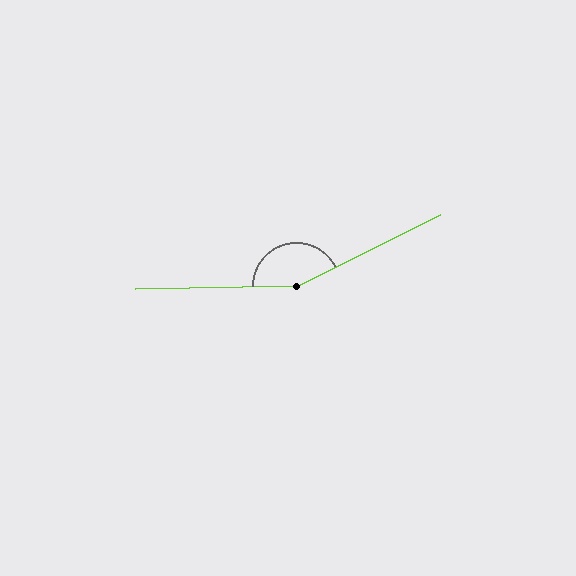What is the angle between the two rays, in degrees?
Approximately 155 degrees.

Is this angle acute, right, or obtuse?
It is obtuse.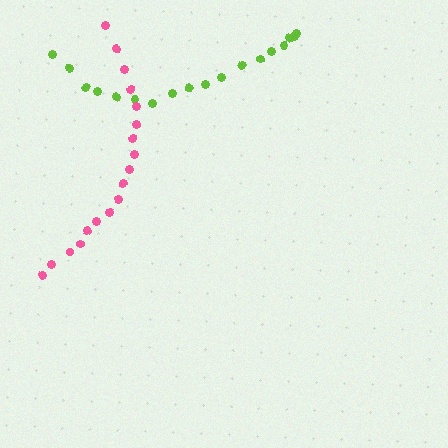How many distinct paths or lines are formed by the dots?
There are 2 distinct paths.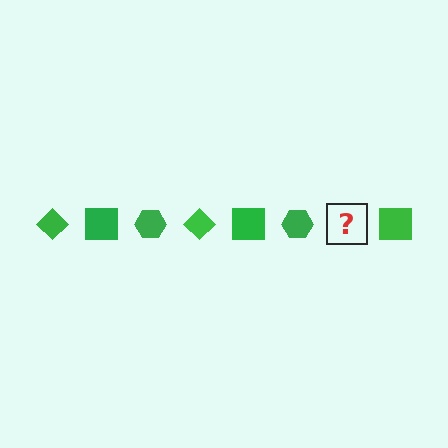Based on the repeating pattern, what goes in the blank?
The blank should be a green diamond.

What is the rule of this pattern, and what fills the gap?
The rule is that the pattern cycles through diamond, square, hexagon shapes in green. The gap should be filled with a green diamond.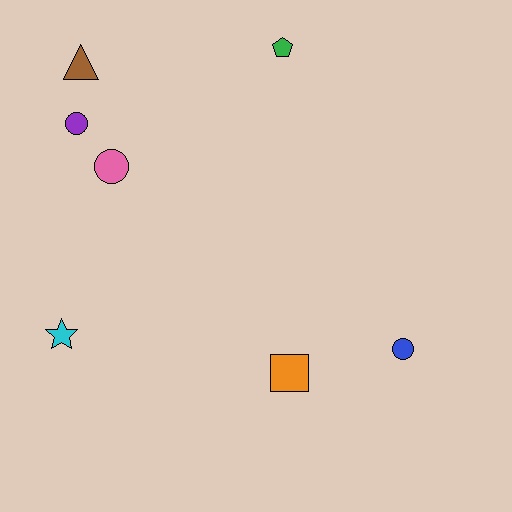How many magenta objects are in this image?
There are no magenta objects.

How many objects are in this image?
There are 7 objects.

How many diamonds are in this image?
There are no diamonds.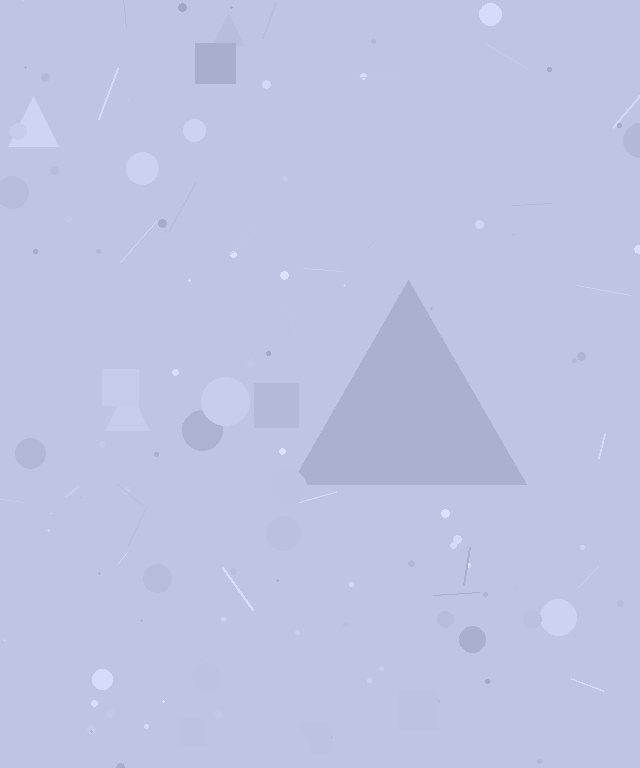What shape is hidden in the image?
A triangle is hidden in the image.